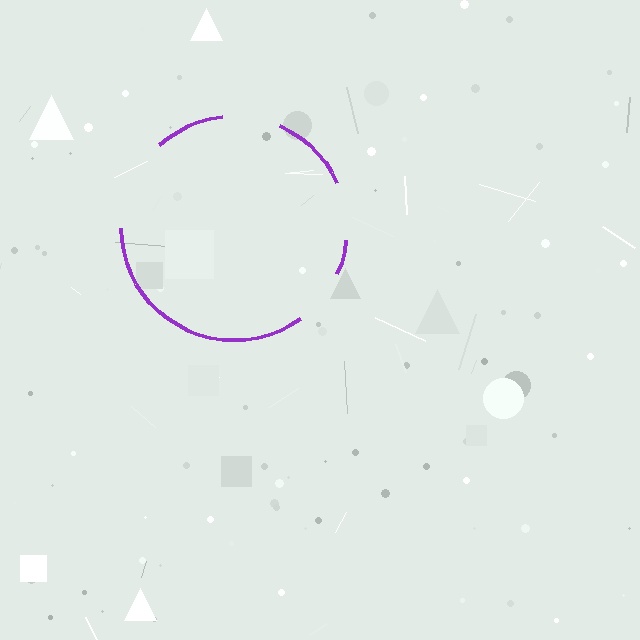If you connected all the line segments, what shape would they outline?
They would outline a circle.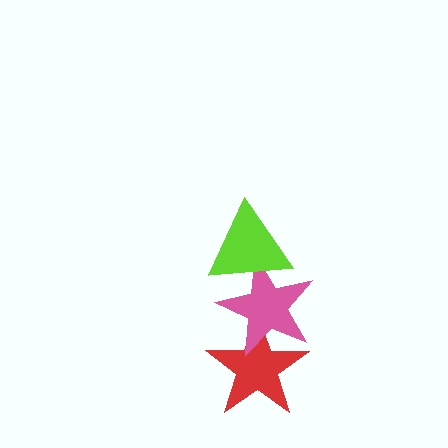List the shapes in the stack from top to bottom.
From top to bottom: the lime triangle, the pink star, the red star.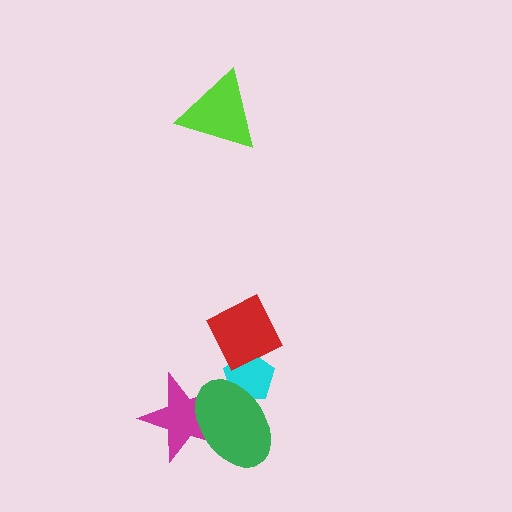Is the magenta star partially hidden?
Yes, it is partially covered by another shape.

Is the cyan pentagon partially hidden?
Yes, it is partially covered by another shape.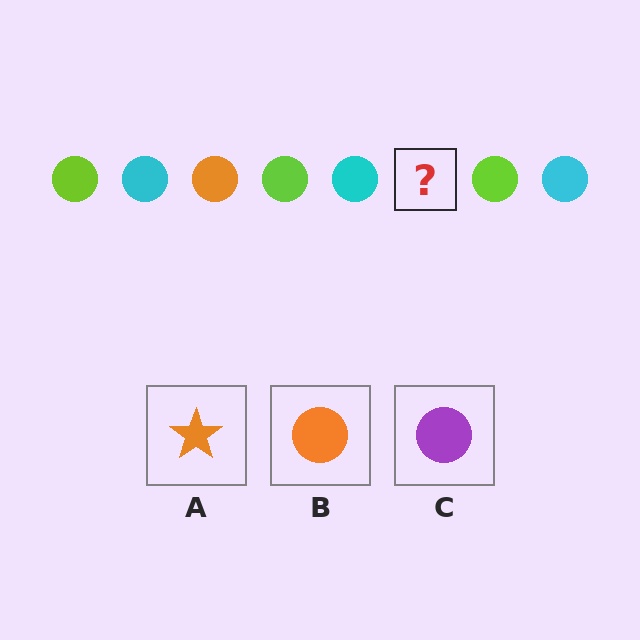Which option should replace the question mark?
Option B.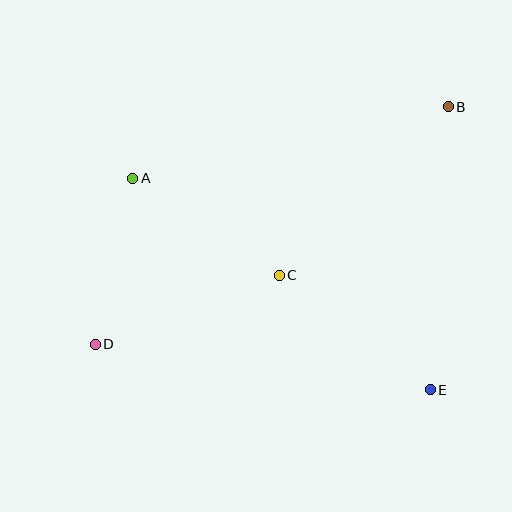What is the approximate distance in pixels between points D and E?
The distance between D and E is approximately 338 pixels.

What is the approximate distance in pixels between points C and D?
The distance between C and D is approximately 196 pixels.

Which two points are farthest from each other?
Points B and D are farthest from each other.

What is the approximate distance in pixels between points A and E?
The distance between A and E is approximately 365 pixels.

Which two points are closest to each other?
Points A and D are closest to each other.